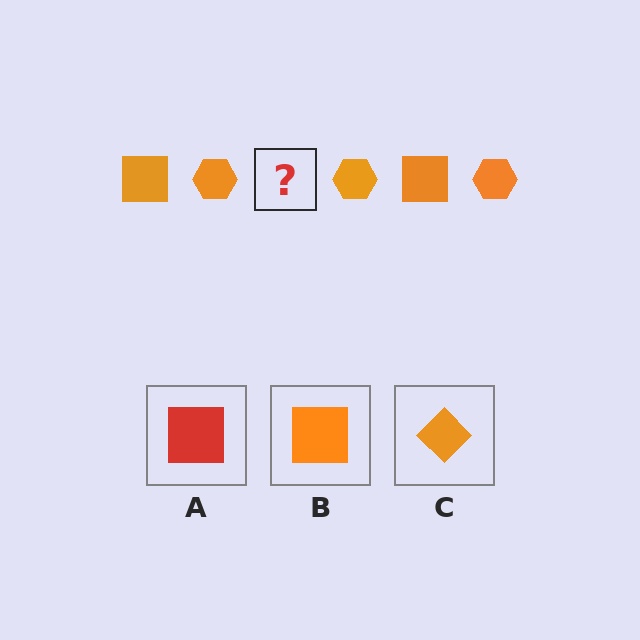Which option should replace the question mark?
Option B.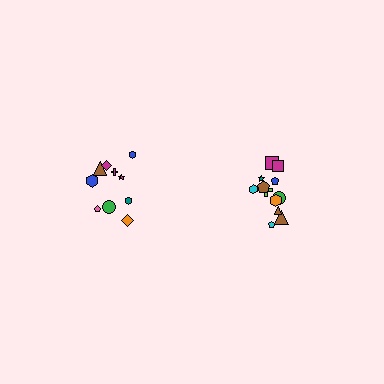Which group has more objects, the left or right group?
The right group.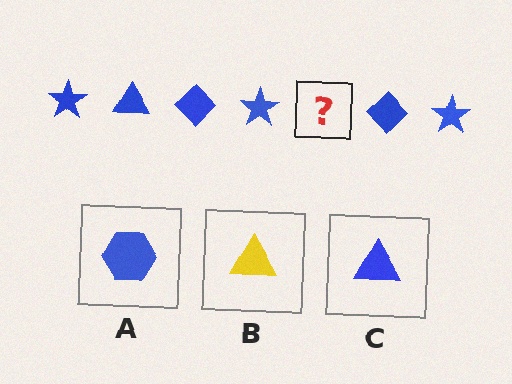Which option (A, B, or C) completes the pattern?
C.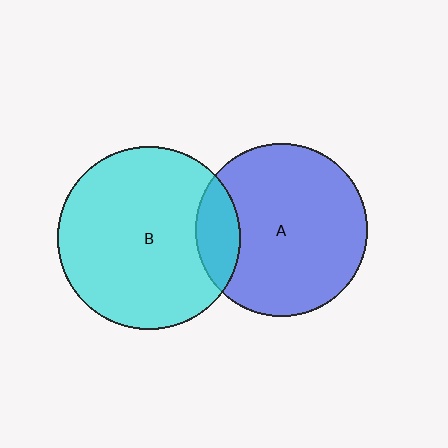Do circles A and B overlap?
Yes.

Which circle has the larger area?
Circle B (cyan).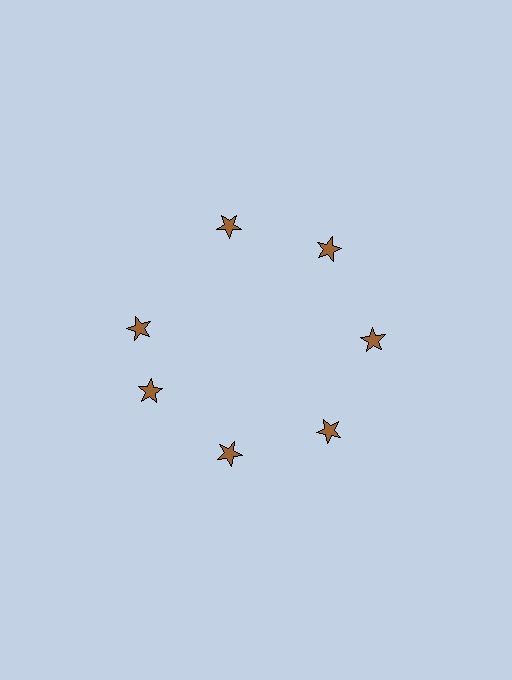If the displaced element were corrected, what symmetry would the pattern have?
It would have 7-fold rotational symmetry — the pattern would map onto itself every 51 degrees.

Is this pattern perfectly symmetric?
No. The 7 brown stars are arranged in a ring, but one element near the 10 o'clock position is rotated out of alignment along the ring, breaking the 7-fold rotational symmetry.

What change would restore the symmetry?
The symmetry would be restored by rotating it back into even spacing with its neighbors so that all 7 stars sit at equal angles and equal distance from the center.